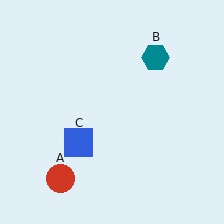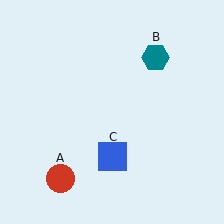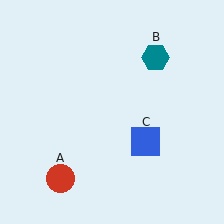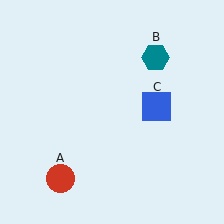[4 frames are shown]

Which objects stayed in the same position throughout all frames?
Red circle (object A) and teal hexagon (object B) remained stationary.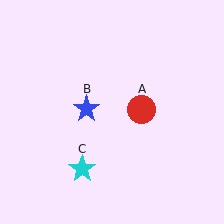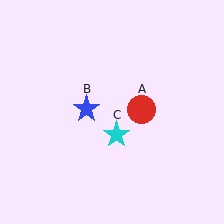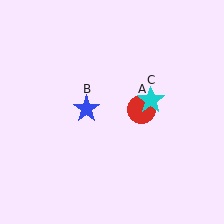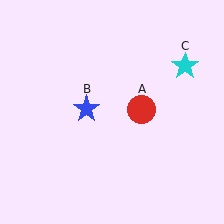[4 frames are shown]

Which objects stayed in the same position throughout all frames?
Red circle (object A) and blue star (object B) remained stationary.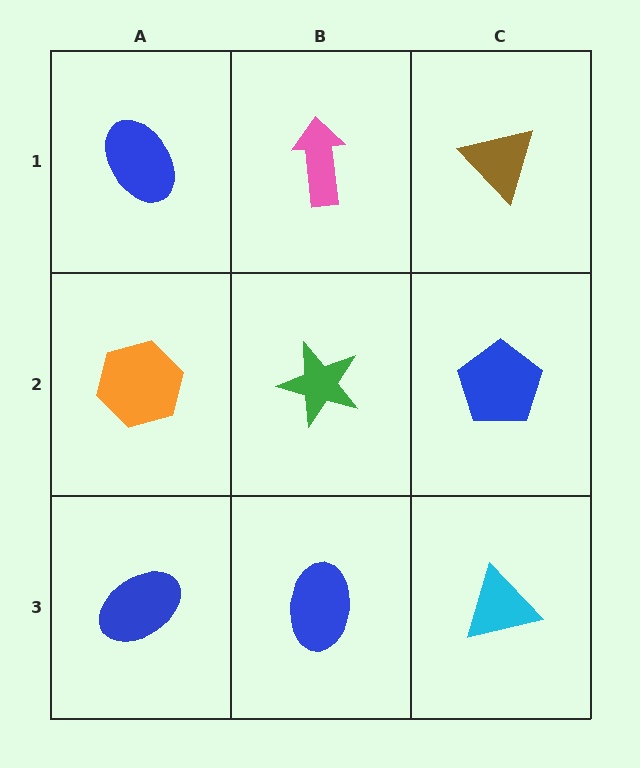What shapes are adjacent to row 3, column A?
An orange hexagon (row 2, column A), a blue ellipse (row 3, column B).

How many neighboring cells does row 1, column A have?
2.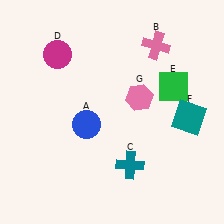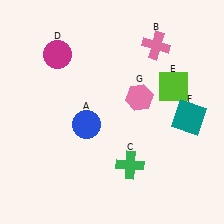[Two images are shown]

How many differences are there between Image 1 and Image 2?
There are 2 differences between the two images.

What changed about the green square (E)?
In Image 1, E is green. In Image 2, it changed to lime.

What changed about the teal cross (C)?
In Image 1, C is teal. In Image 2, it changed to green.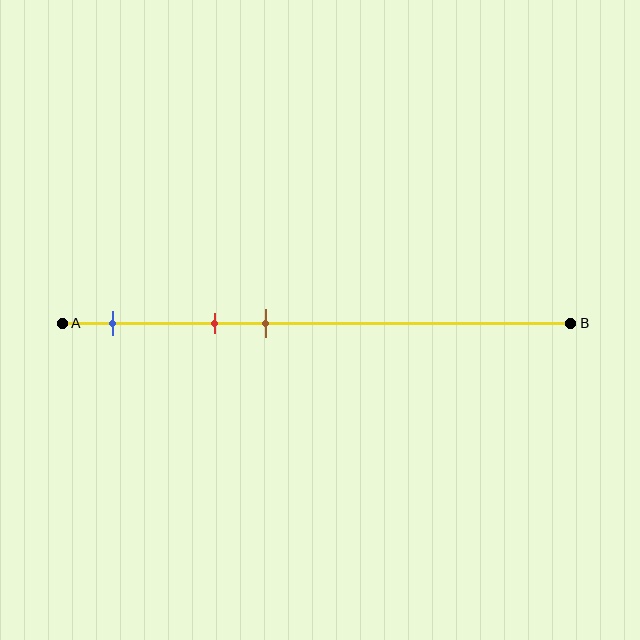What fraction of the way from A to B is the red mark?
The red mark is approximately 30% (0.3) of the way from A to B.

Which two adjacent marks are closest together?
The red and brown marks are the closest adjacent pair.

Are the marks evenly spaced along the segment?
Yes, the marks are approximately evenly spaced.